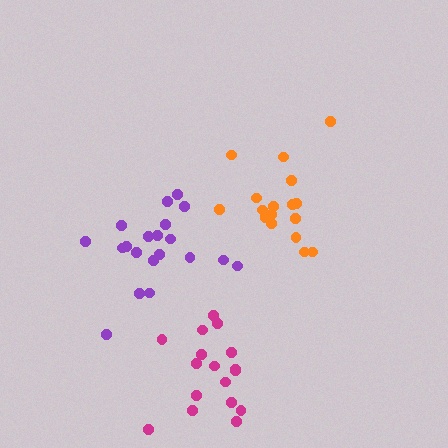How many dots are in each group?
Group 1: 17 dots, Group 2: 20 dots, Group 3: 17 dots (54 total).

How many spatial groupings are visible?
There are 3 spatial groupings.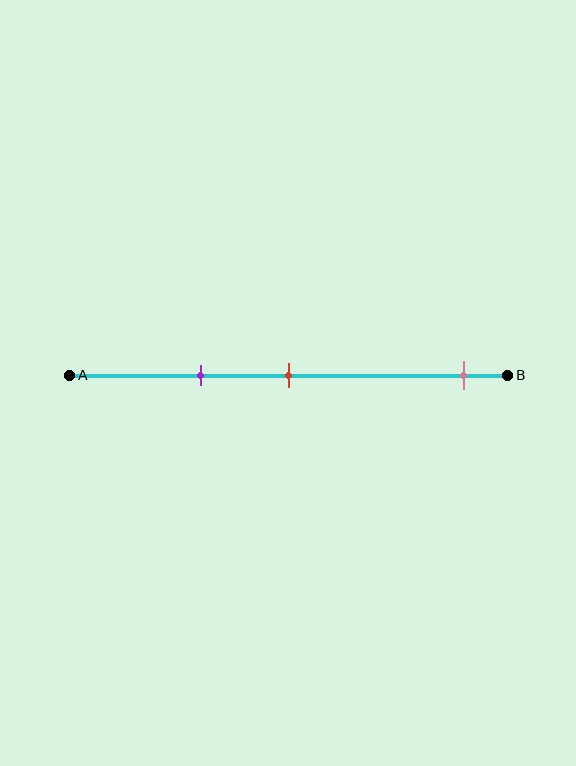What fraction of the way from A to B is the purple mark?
The purple mark is approximately 30% (0.3) of the way from A to B.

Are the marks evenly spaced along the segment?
No, the marks are not evenly spaced.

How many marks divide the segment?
There are 3 marks dividing the segment.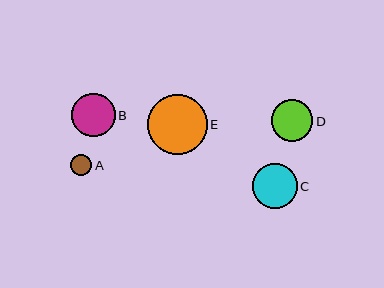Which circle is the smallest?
Circle A is the smallest with a size of approximately 21 pixels.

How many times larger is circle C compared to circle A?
Circle C is approximately 2.1 times the size of circle A.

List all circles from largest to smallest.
From largest to smallest: E, C, B, D, A.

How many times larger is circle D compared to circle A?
Circle D is approximately 2.0 times the size of circle A.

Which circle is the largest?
Circle E is the largest with a size of approximately 60 pixels.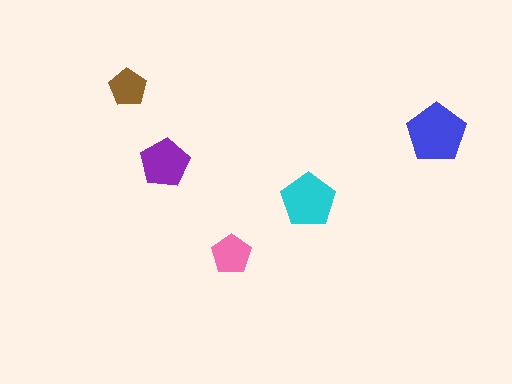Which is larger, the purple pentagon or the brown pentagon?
The purple one.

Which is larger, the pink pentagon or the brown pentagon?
The pink one.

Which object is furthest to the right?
The blue pentagon is rightmost.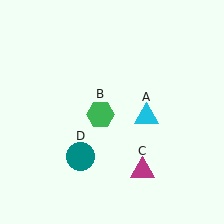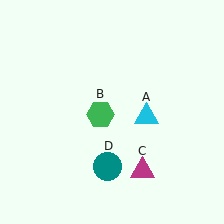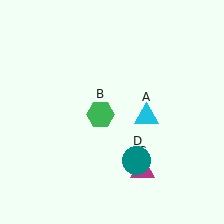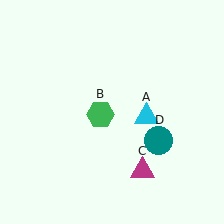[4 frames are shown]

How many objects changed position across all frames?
1 object changed position: teal circle (object D).